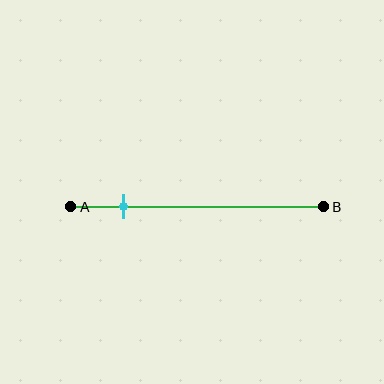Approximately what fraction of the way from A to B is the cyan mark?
The cyan mark is approximately 20% of the way from A to B.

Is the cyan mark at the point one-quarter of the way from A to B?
No, the mark is at about 20% from A, not at the 25% one-quarter point.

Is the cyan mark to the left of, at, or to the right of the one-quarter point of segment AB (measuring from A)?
The cyan mark is to the left of the one-quarter point of segment AB.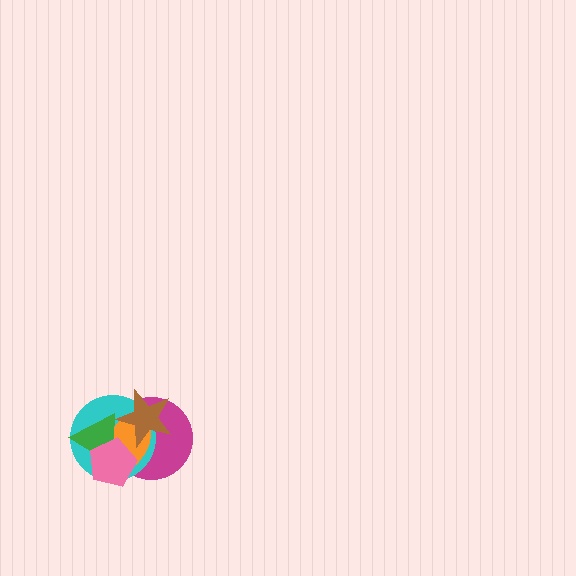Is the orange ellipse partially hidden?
Yes, it is partially covered by another shape.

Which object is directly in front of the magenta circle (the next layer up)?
The cyan circle is directly in front of the magenta circle.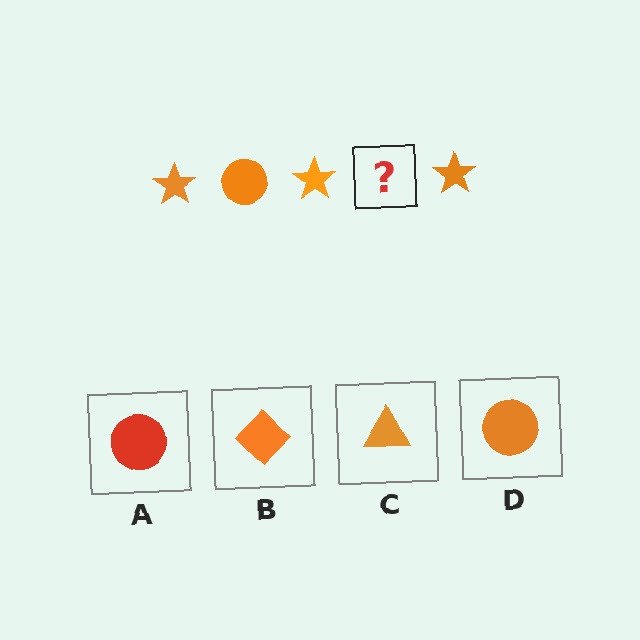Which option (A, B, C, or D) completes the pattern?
D.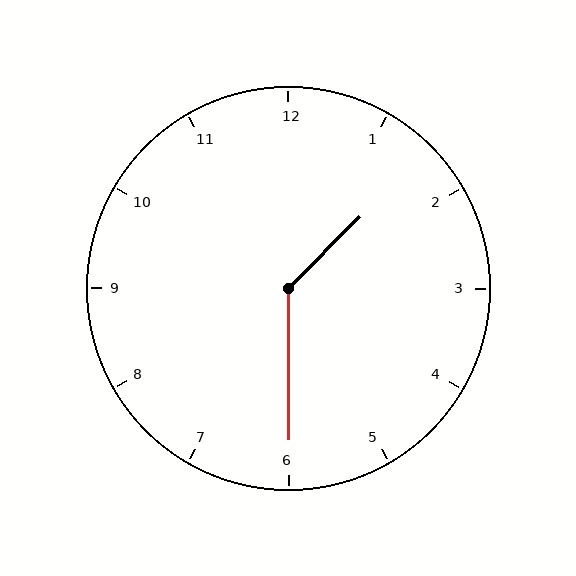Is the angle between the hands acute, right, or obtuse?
It is obtuse.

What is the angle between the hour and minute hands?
Approximately 135 degrees.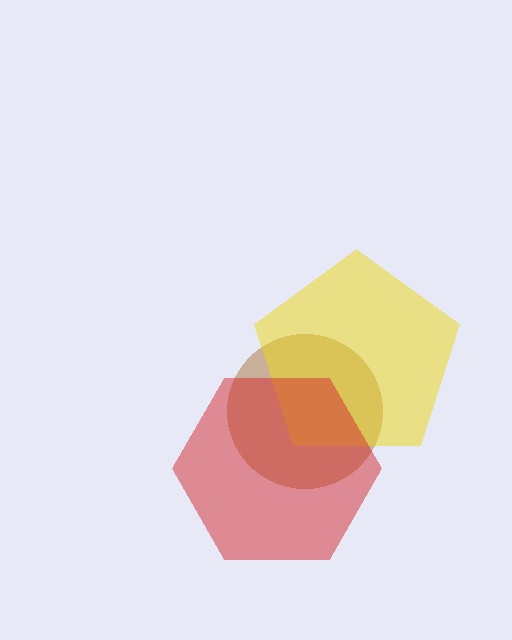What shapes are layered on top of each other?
The layered shapes are: a brown circle, a yellow pentagon, a red hexagon.